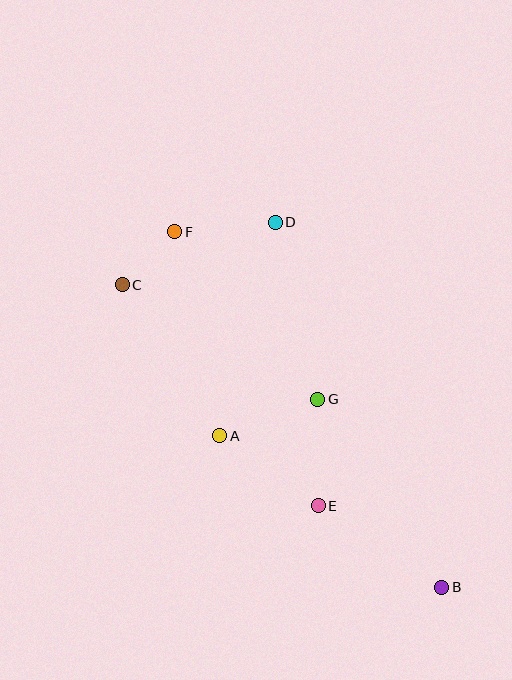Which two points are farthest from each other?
Points B and F are farthest from each other.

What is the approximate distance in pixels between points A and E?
The distance between A and E is approximately 121 pixels.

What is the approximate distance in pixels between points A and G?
The distance between A and G is approximately 104 pixels.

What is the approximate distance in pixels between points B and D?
The distance between B and D is approximately 401 pixels.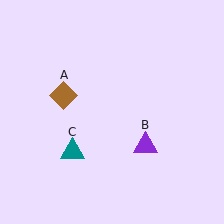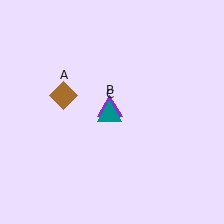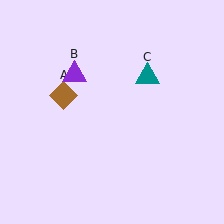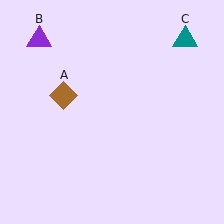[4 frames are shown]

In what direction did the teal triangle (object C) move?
The teal triangle (object C) moved up and to the right.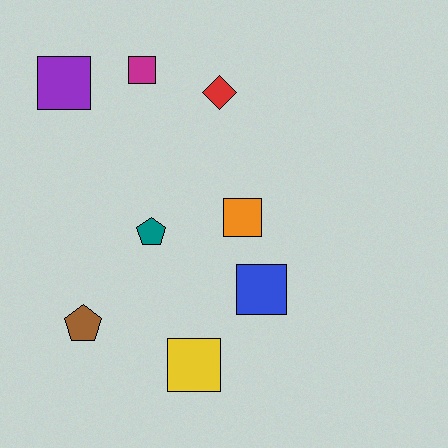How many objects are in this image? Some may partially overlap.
There are 8 objects.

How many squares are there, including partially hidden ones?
There are 5 squares.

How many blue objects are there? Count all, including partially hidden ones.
There is 1 blue object.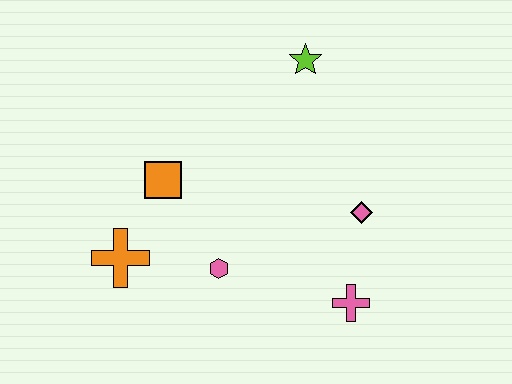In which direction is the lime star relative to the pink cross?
The lime star is above the pink cross.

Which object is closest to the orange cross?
The orange square is closest to the orange cross.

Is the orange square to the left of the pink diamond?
Yes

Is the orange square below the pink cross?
No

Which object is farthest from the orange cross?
The lime star is farthest from the orange cross.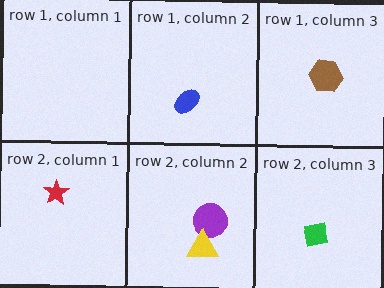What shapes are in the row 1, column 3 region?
The brown hexagon.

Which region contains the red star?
The row 2, column 1 region.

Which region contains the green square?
The row 2, column 3 region.